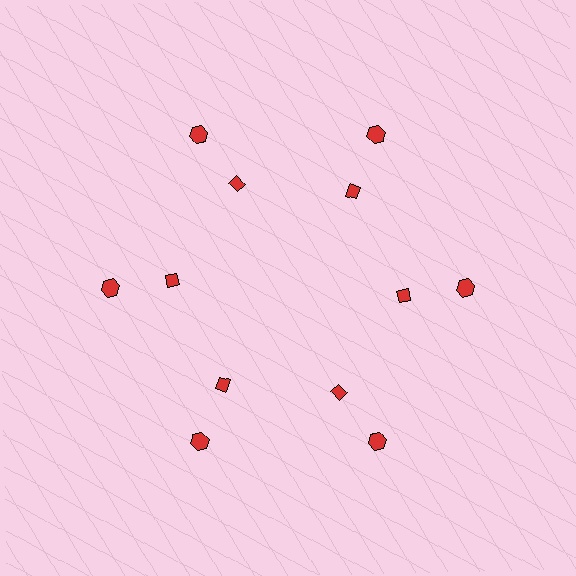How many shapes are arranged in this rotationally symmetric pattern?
There are 12 shapes, arranged in 6 groups of 2.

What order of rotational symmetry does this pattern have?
This pattern has 6-fold rotational symmetry.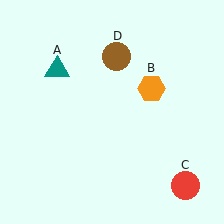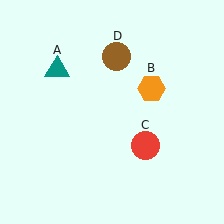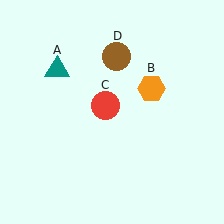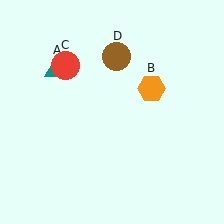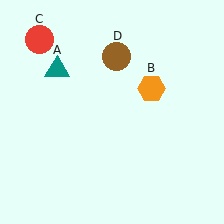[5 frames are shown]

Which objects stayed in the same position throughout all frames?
Teal triangle (object A) and orange hexagon (object B) and brown circle (object D) remained stationary.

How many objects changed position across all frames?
1 object changed position: red circle (object C).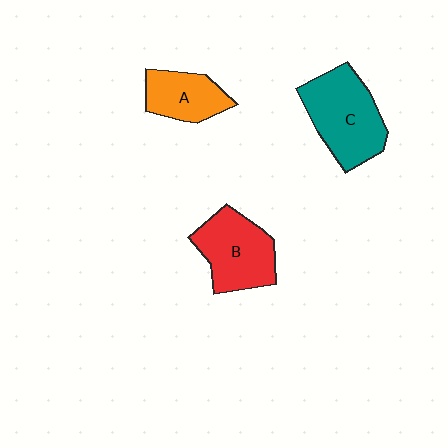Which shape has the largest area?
Shape C (teal).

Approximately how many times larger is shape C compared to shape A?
Approximately 1.6 times.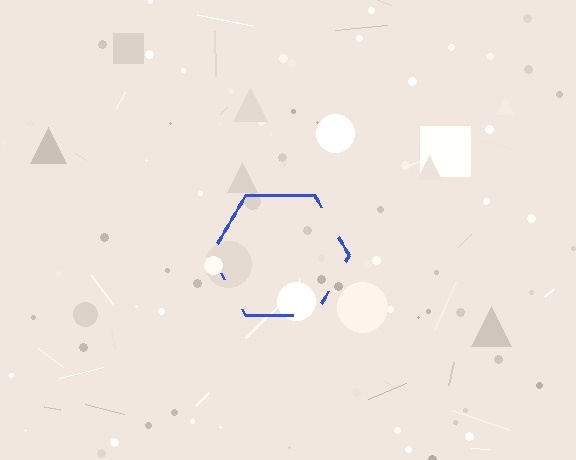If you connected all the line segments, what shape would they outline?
They would outline a hexagon.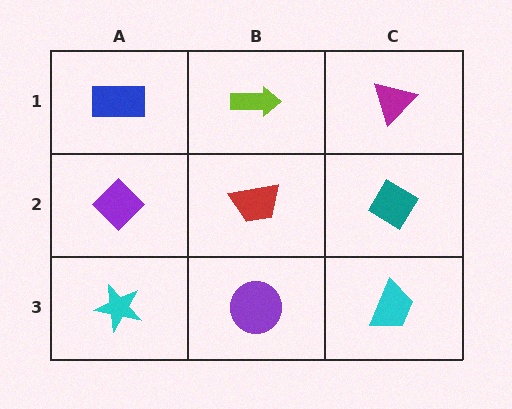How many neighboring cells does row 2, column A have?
3.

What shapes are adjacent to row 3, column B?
A red trapezoid (row 2, column B), a cyan star (row 3, column A), a cyan trapezoid (row 3, column C).